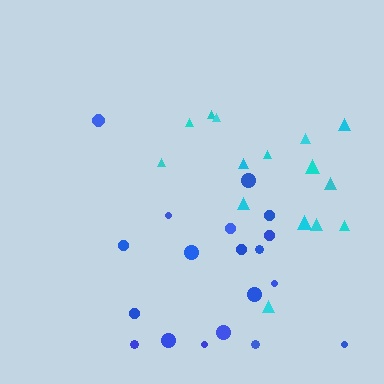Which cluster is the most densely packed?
Cyan.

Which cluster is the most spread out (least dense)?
Blue.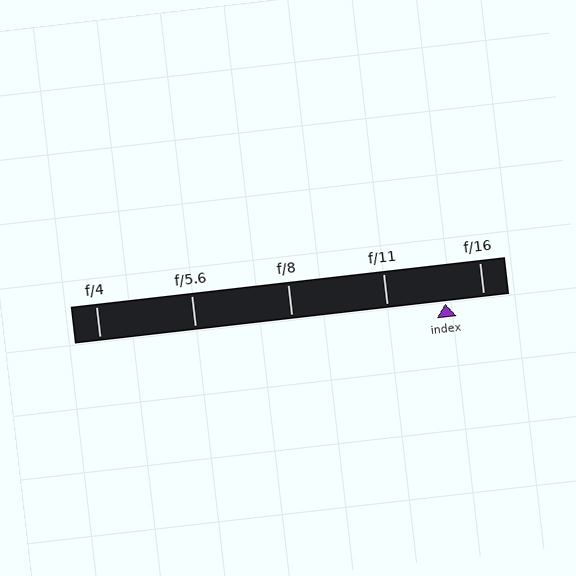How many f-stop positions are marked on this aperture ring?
There are 5 f-stop positions marked.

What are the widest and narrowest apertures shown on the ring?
The widest aperture shown is f/4 and the narrowest is f/16.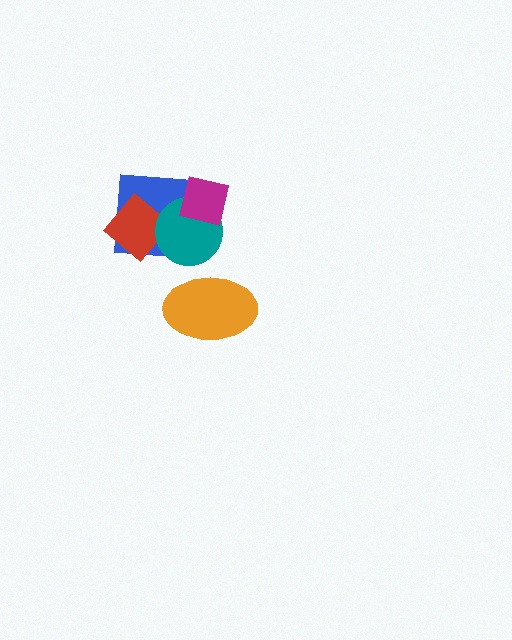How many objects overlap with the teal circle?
3 objects overlap with the teal circle.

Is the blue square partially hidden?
Yes, it is partially covered by another shape.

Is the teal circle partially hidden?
Yes, it is partially covered by another shape.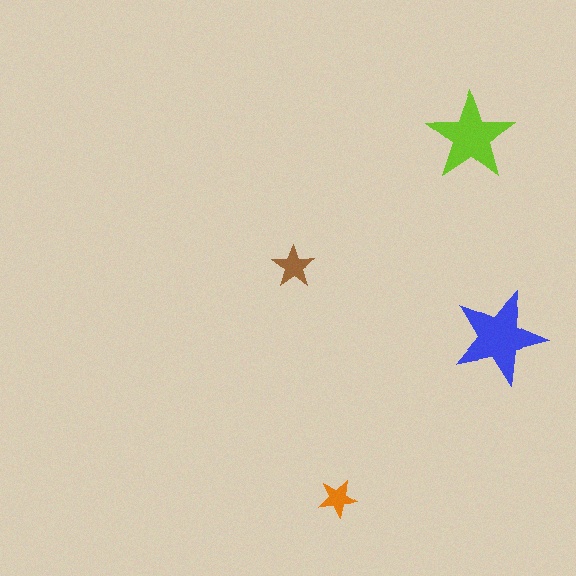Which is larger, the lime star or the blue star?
The blue one.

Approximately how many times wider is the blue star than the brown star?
About 2 times wider.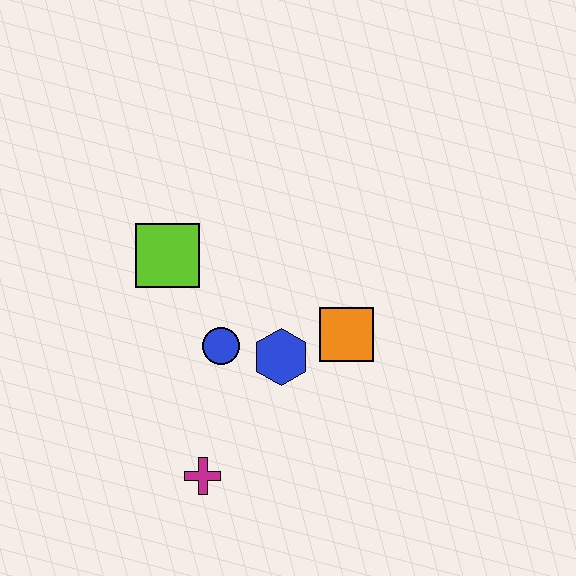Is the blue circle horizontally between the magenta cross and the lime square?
No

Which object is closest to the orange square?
The blue hexagon is closest to the orange square.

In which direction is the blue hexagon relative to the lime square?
The blue hexagon is to the right of the lime square.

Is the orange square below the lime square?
Yes